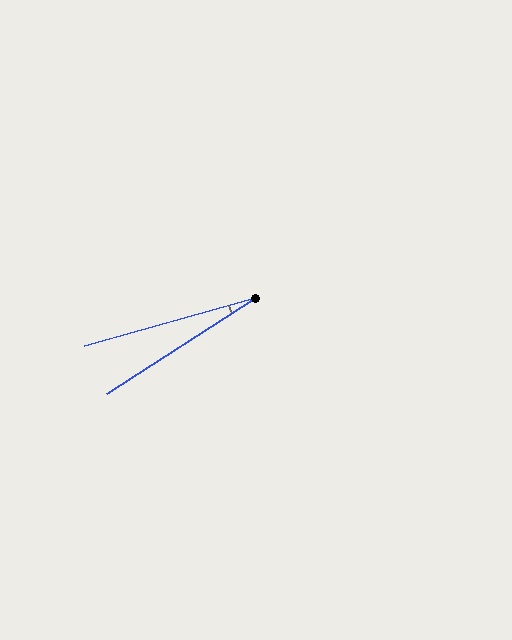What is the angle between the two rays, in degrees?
Approximately 17 degrees.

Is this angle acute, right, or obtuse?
It is acute.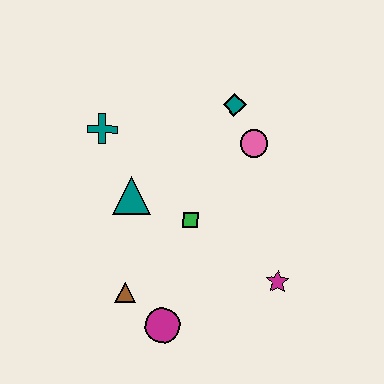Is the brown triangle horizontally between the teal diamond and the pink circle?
No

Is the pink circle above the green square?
Yes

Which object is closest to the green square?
The teal triangle is closest to the green square.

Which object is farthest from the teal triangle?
The magenta star is farthest from the teal triangle.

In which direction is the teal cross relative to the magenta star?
The teal cross is to the left of the magenta star.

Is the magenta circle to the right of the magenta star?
No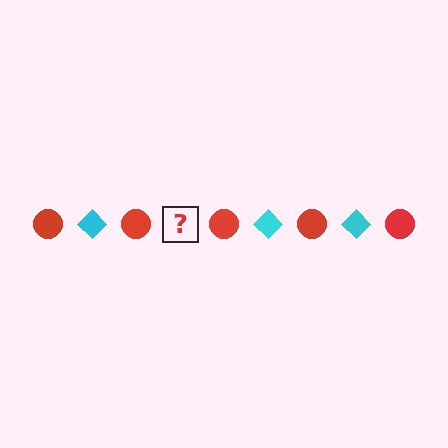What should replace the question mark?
The question mark should be replaced with a cyan diamond.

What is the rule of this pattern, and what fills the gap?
The rule is that the pattern alternates between red circle and cyan diamond. The gap should be filled with a cyan diamond.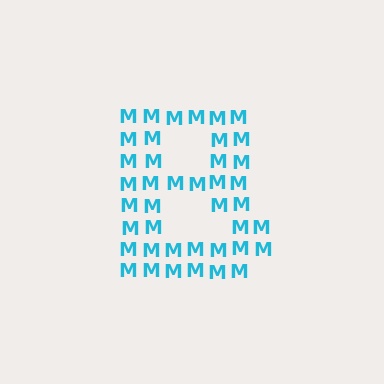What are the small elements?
The small elements are letter M's.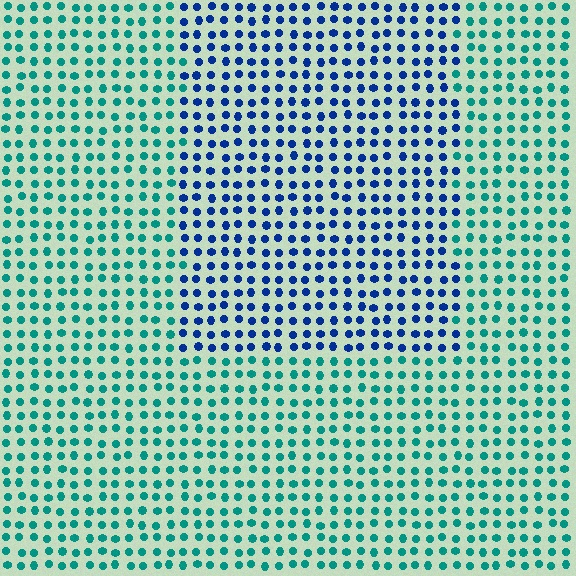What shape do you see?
I see a rectangle.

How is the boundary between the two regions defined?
The boundary is defined purely by a slight shift in hue (about 49 degrees). Spacing, size, and orientation are identical on both sides.